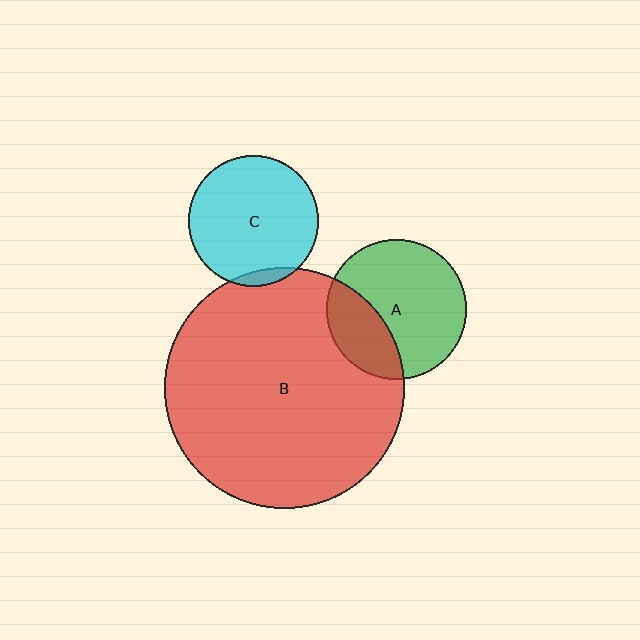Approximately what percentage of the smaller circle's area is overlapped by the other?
Approximately 30%.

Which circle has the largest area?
Circle B (red).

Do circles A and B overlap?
Yes.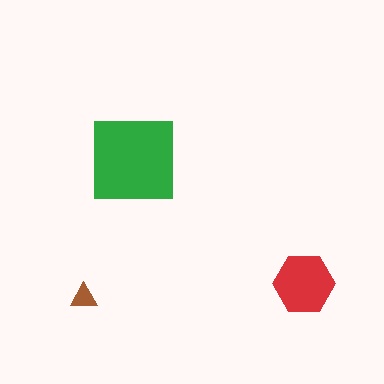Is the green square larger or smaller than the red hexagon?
Larger.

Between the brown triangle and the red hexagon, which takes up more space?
The red hexagon.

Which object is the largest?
The green square.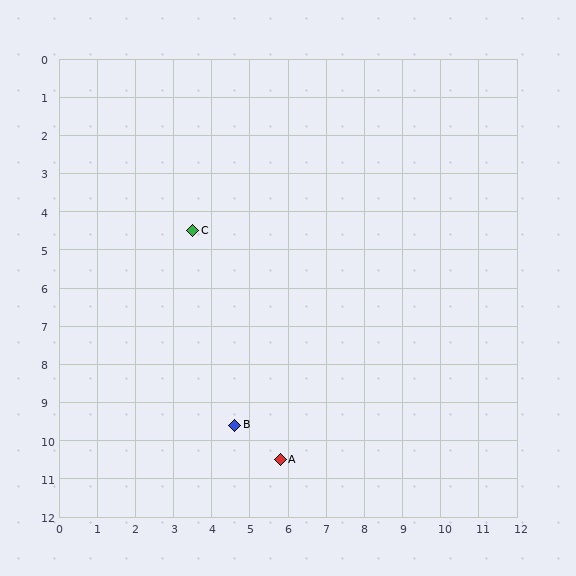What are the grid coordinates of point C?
Point C is at approximately (3.5, 4.5).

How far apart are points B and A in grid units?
Points B and A are about 1.5 grid units apart.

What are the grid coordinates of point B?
Point B is at approximately (4.6, 9.6).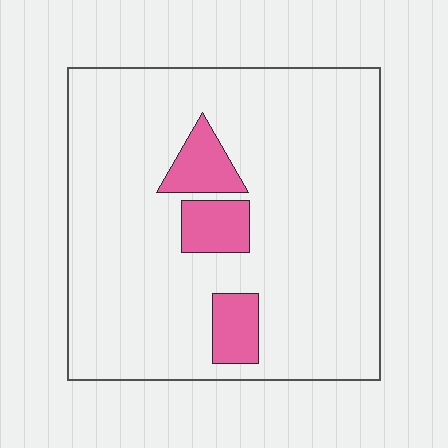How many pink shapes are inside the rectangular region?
3.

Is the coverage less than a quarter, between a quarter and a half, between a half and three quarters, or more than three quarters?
Less than a quarter.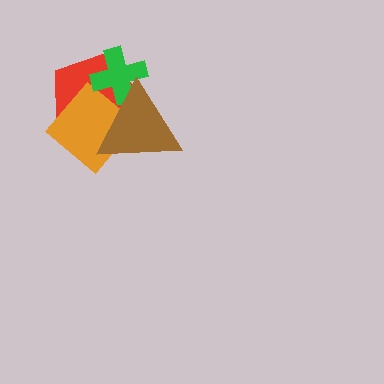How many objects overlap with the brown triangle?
3 objects overlap with the brown triangle.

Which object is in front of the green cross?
The brown triangle is in front of the green cross.